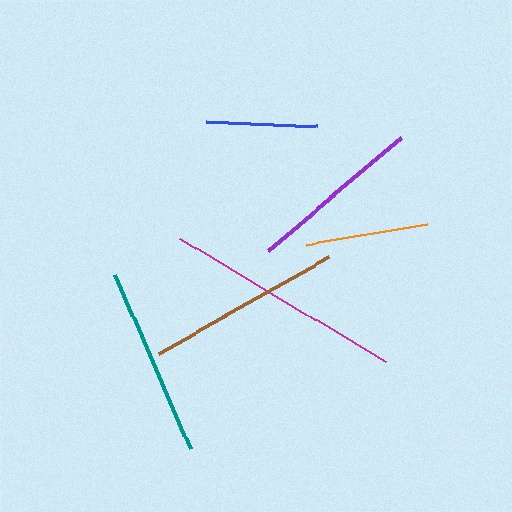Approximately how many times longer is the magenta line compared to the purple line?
The magenta line is approximately 1.4 times the length of the purple line.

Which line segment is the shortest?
The blue line is the shortest at approximately 110 pixels.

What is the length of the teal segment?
The teal segment is approximately 189 pixels long.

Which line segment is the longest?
The magenta line is the longest at approximately 240 pixels.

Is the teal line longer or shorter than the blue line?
The teal line is longer than the blue line.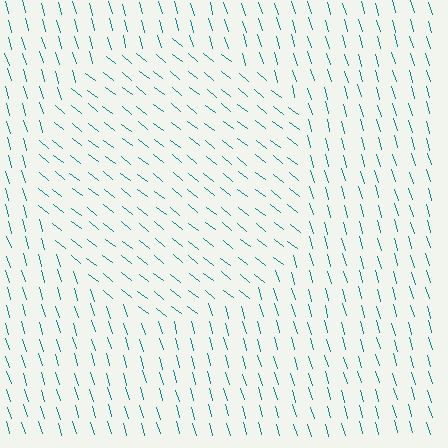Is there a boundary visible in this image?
Yes, there is a texture boundary formed by a change in line orientation.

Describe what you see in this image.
The image is filled with small teal line segments. A circle region in the image has lines oriented differently from the surrounding lines, creating a visible texture boundary.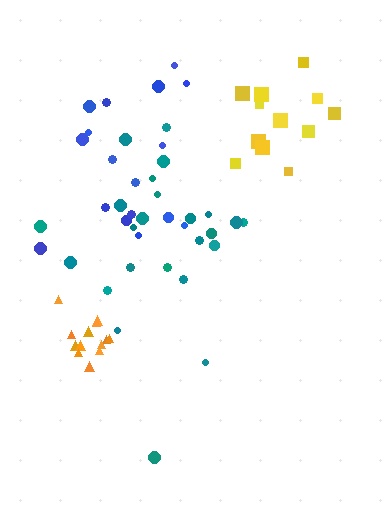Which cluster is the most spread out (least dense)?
Blue.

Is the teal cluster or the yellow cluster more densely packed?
Teal.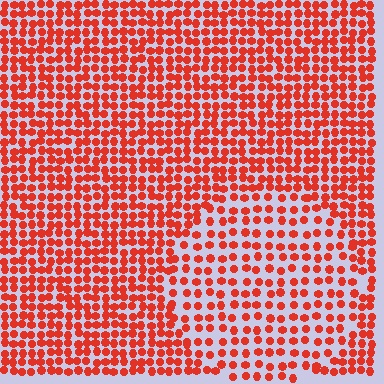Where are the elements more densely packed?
The elements are more densely packed outside the circle boundary.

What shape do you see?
I see a circle.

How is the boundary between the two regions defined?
The boundary is defined by a change in element density (approximately 1.7x ratio). All elements are the same color, size, and shape.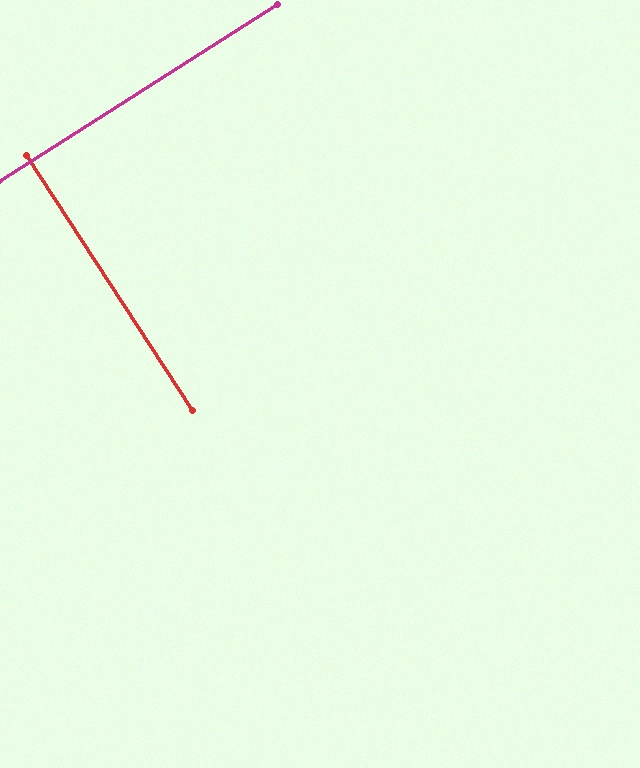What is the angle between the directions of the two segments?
Approximately 89 degrees.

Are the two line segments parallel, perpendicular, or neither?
Perpendicular — they meet at approximately 89°.